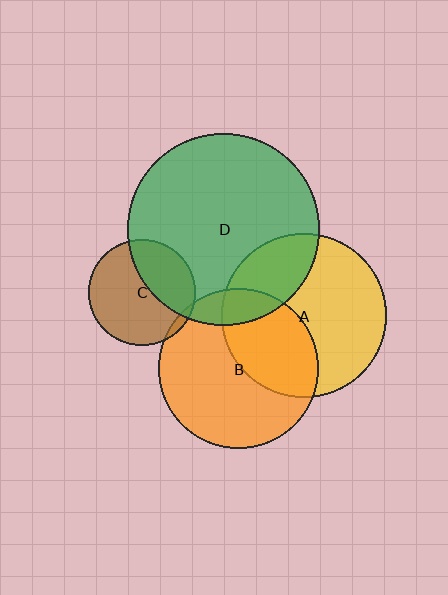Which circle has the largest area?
Circle D (green).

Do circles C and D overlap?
Yes.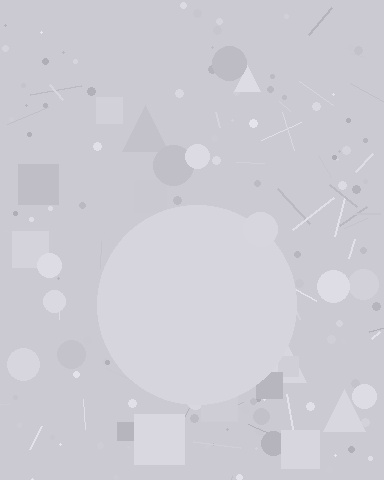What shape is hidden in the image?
A circle is hidden in the image.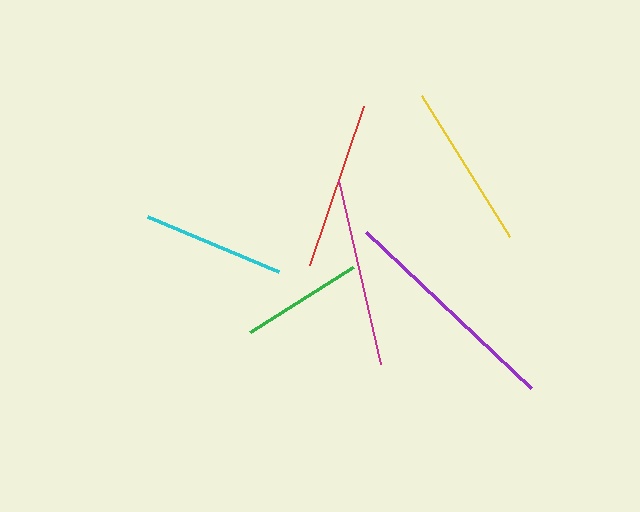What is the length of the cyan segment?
The cyan segment is approximately 142 pixels long.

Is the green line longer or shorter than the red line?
The red line is longer than the green line.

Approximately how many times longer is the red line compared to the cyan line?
The red line is approximately 1.2 times the length of the cyan line.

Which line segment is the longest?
The purple line is the longest at approximately 227 pixels.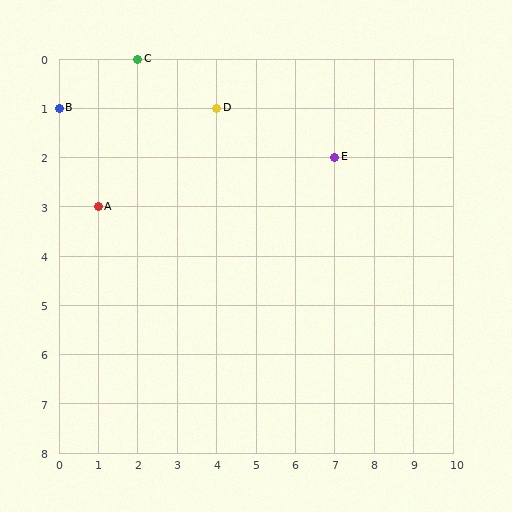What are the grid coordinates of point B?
Point B is at grid coordinates (0, 1).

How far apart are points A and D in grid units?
Points A and D are 3 columns and 2 rows apart (about 3.6 grid units diagonally).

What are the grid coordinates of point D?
Point D is at grid coordinates (4, 1).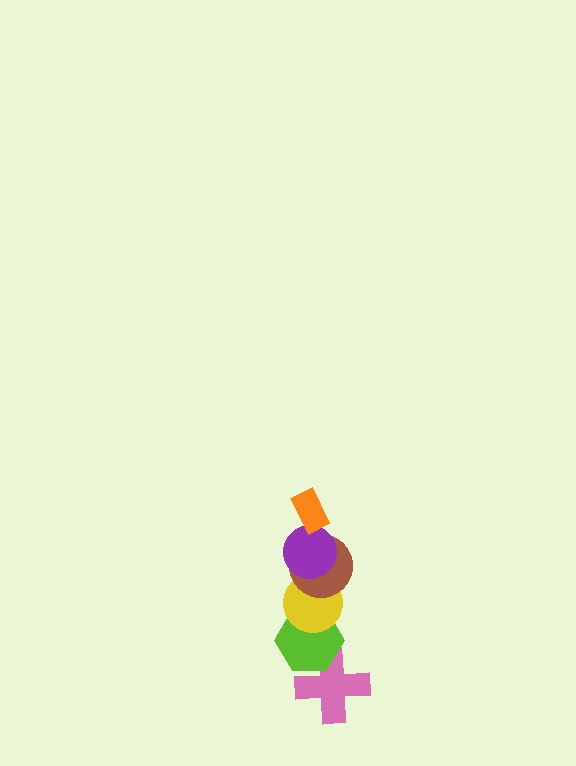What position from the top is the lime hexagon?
The lime hexagon is 5th from the top.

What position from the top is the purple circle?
The purple circle is 2nd from the top.